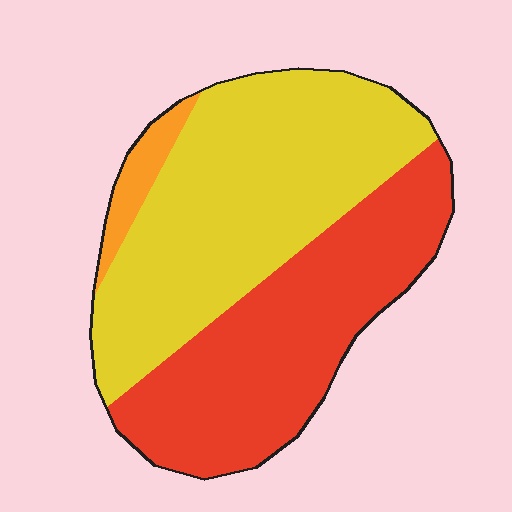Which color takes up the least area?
Orange, at roughly 5%.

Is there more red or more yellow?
Yellow.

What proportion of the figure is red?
Red covers around 45% of the figure.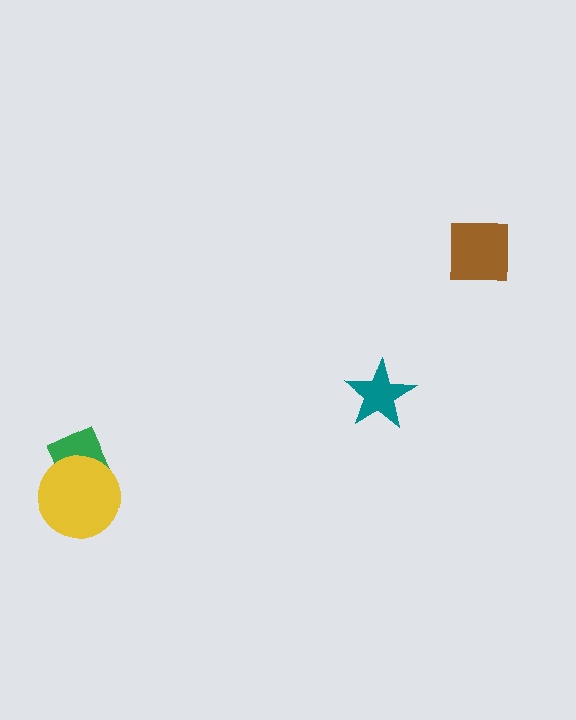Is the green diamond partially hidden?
Yes, it is partially covered by another shape.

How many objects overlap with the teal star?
0 objects overlap with the teal star.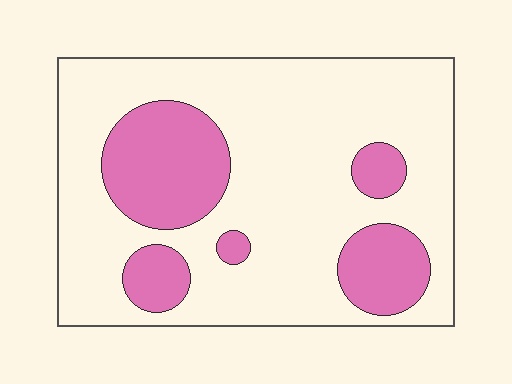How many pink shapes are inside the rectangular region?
5.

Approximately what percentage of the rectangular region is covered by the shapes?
Approximately 25%.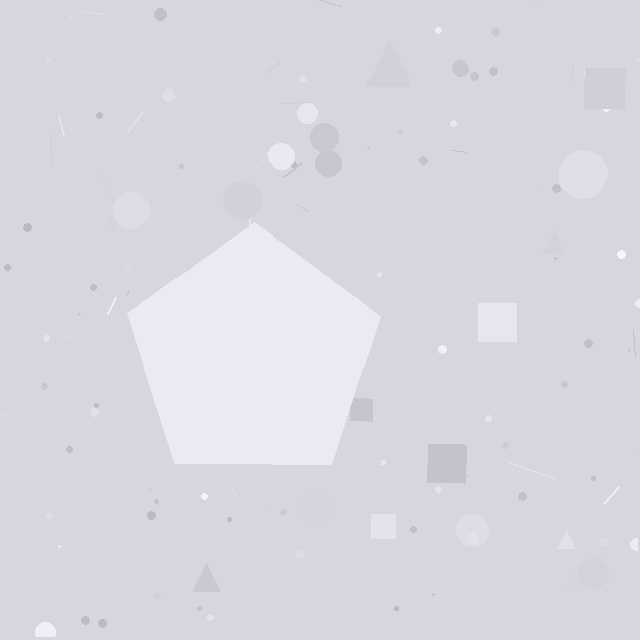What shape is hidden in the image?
A pentagon is hidden in the image.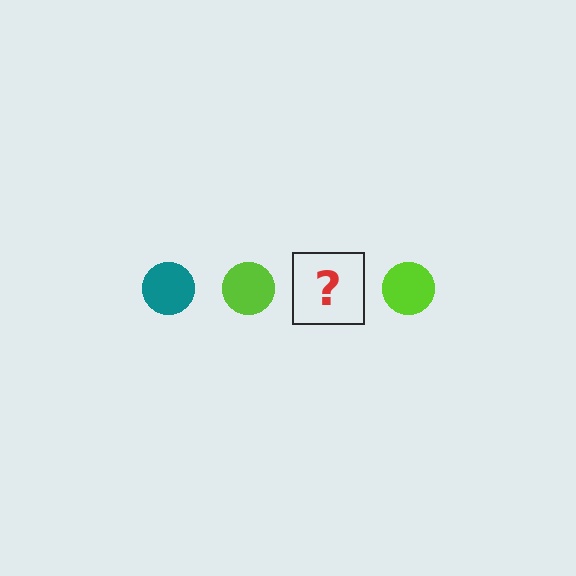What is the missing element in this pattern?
The missing element is a teal circle.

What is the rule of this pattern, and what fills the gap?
The rule is that the pattern cycles through teal, lime circles. The gap should be filled with a teal circle.